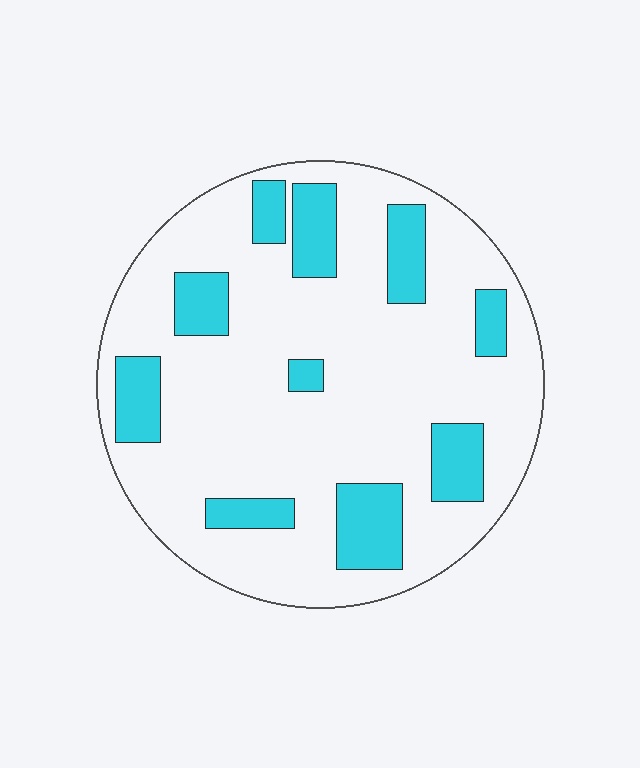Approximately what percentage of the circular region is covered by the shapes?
Approximately 20%.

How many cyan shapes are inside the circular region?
10.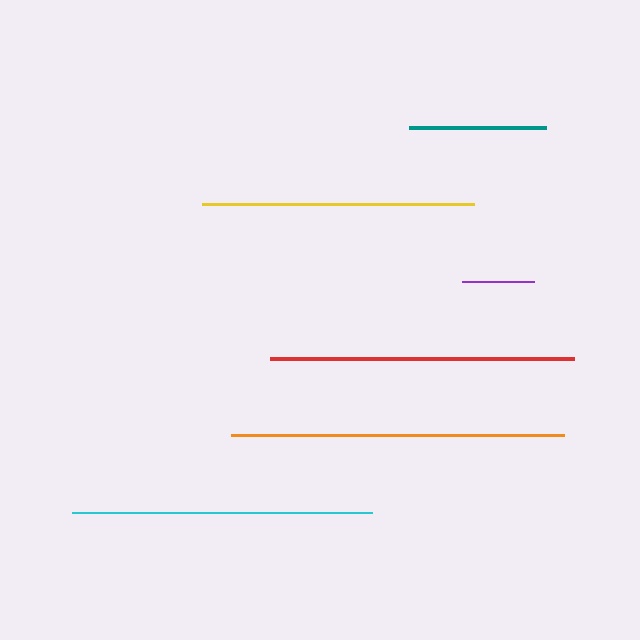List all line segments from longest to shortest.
From longest to shortest: orange, red, cyan, yellow, teal, purple.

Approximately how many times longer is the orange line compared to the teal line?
The orange line is approximately 2.4 times the length of the teal line.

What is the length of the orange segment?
The orange segment is approximately 333 pixels long.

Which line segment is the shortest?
The purple line is the shortest at approximately 73 pixels.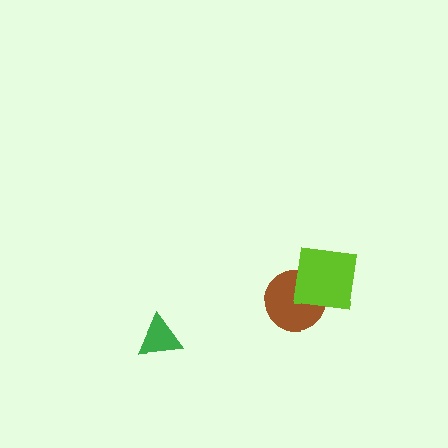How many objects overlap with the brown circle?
1 object overlaps with the brown circle.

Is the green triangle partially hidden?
No, no other shape covers it.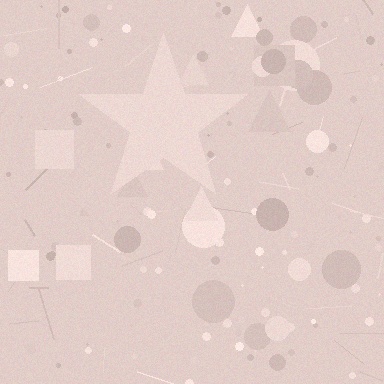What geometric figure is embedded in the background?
A star is embedded in the background.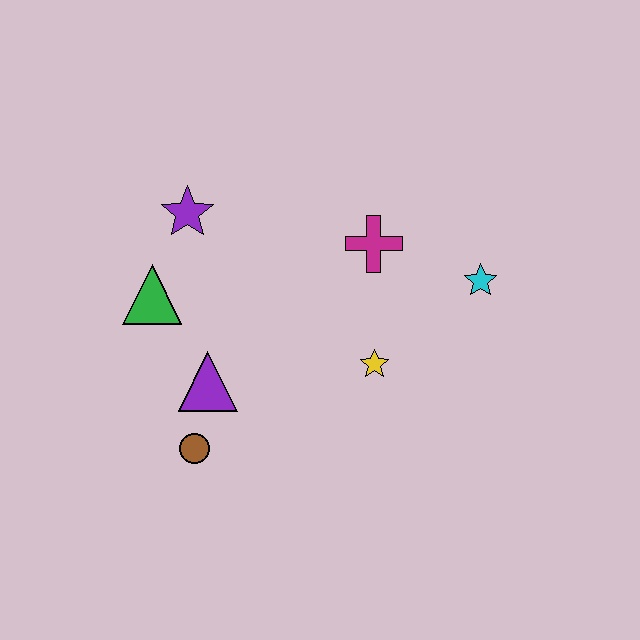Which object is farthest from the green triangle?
The cyan star is farthest from the green triangle.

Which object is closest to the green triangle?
The purple star is closest to the green triangle.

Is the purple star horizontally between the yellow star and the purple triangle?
No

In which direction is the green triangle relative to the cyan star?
The green triangle is to the left of the cyan star.